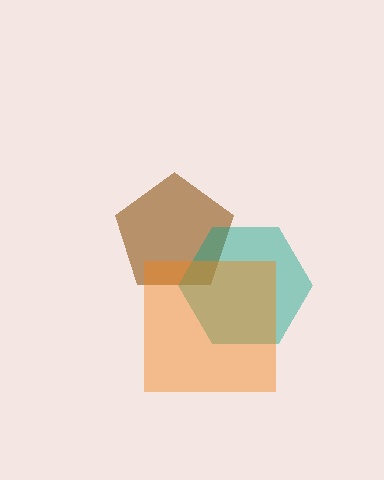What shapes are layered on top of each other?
The layered shapes are: a brown pentagon, a teal hexagon, an orange square.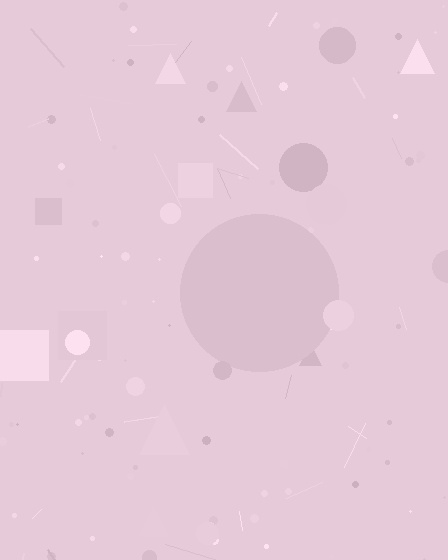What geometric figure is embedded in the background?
A circle is embedded in the background.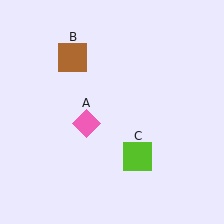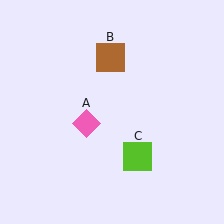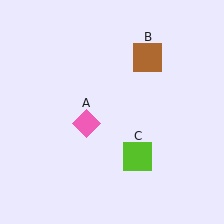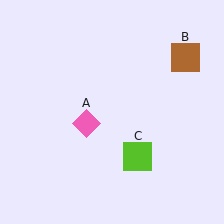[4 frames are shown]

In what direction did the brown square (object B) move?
The brown square (object B) moved right.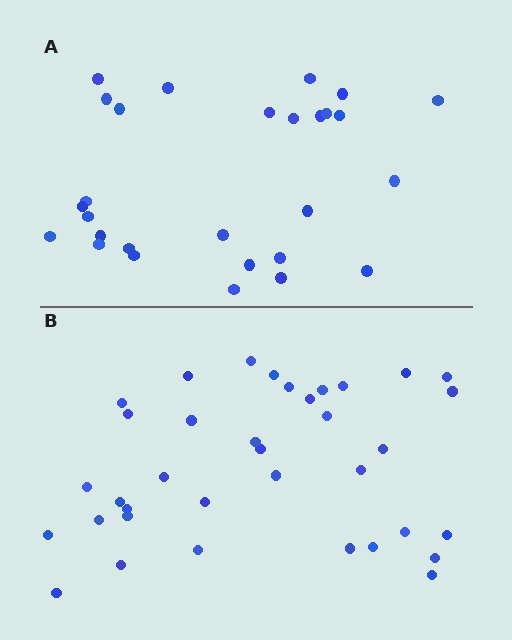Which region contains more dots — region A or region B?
Region B (the bottom region) has more dots.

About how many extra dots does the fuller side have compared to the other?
Region B has roughly 8 or so more dots than region A.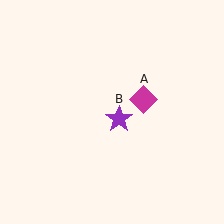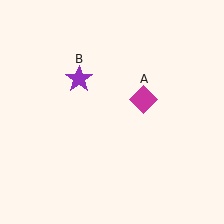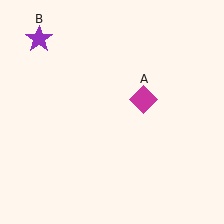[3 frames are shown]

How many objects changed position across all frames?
1 object changed position: purple star (object B).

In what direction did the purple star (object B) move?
The purple star (object B) moved up and to the left.